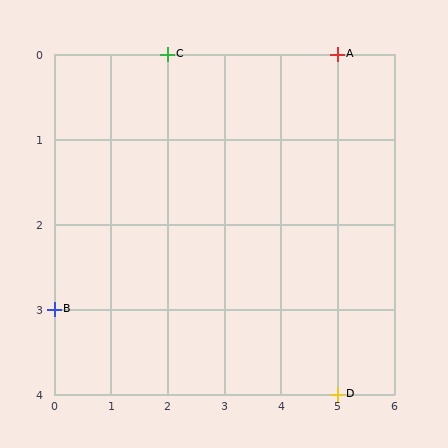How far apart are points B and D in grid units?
Points B and D are 5 columns and 1 row apart (about 5.1 grid units diagonally).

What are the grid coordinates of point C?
Point C is at grid coordinates (2, 0).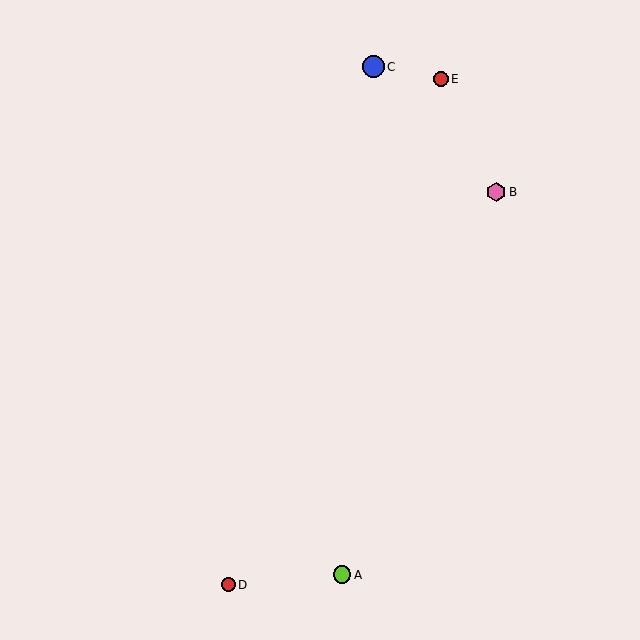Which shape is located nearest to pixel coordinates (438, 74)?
The red circle (labeled E) at (441, 79) is nearest to that location.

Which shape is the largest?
The blue circle (labeled C) is the largest.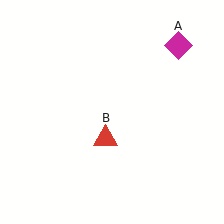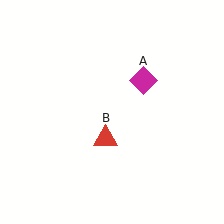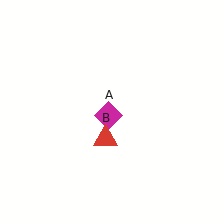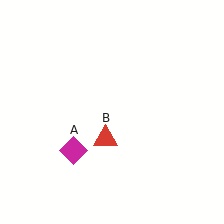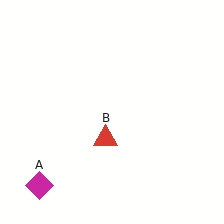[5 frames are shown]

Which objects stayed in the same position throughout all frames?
Red triangle (object B) remained stationary.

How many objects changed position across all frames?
1 object changed position: magenta diamond (object A).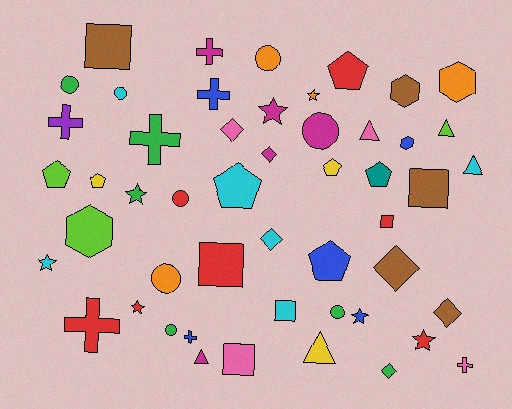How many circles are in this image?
There are 8 circles.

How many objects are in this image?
There are 50 objects.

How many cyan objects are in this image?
There are 6 cyan objects.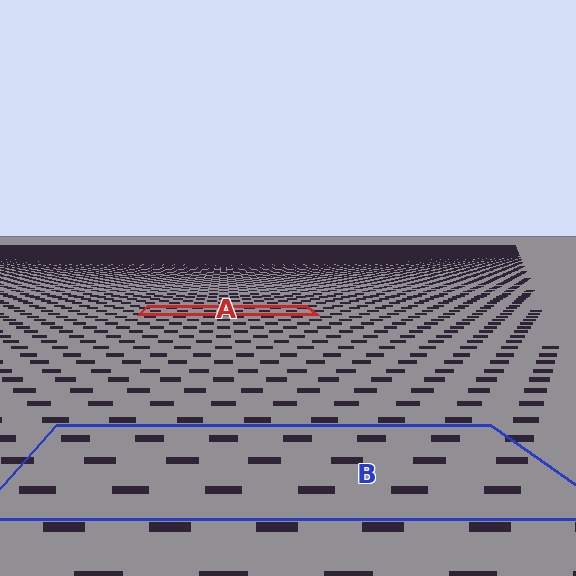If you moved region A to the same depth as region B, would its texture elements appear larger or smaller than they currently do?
They would appear larger. At a closer depth, the same texture elements are projected at a bigger on-screen size.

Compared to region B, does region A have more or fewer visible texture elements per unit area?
Region A has more texture elements per unit area — they are packed more densely because it is farther away.